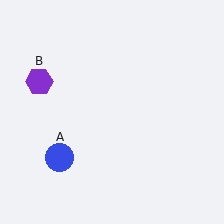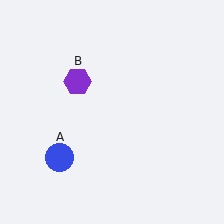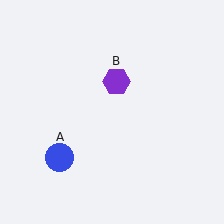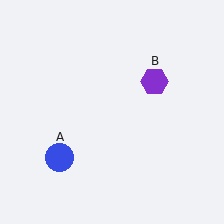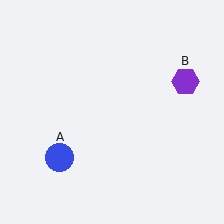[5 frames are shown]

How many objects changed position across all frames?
1 object changed position: purple hexagon (object B).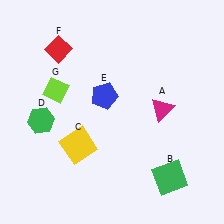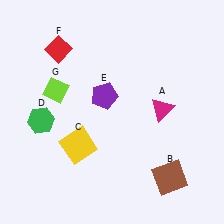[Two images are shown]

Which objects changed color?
B changed from green to brown. E changed from blue to purple.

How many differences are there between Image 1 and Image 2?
There are 2 differences between the two images.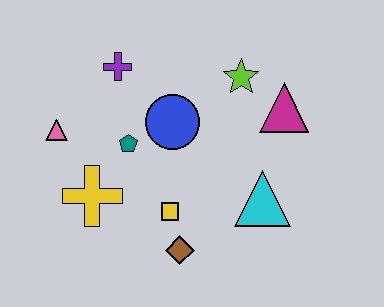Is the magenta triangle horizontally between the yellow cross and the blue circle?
No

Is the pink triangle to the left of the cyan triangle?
Yes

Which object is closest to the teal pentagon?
The blue circle is closest to the teal pentagon.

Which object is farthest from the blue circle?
The brown diamond is farthest from the blue circle.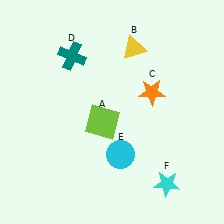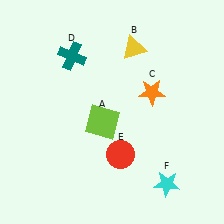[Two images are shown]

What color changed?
The circle (E) changed from cyan in Image 1 to red in Image 2.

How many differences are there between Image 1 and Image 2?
There is 1 difference between the two images.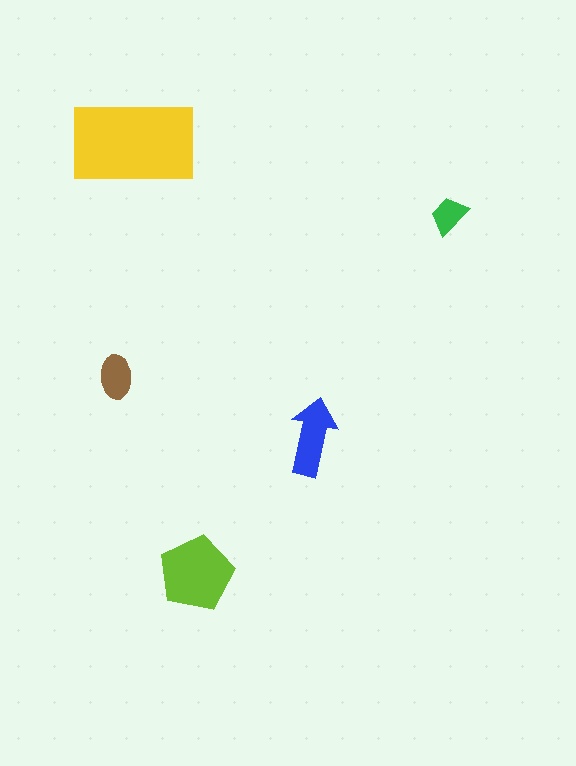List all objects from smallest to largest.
The green trapezoid, the brown ellipse, the blue arrow, the lime pentagon, the yellow rectangle.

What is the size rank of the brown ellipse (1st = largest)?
4th.